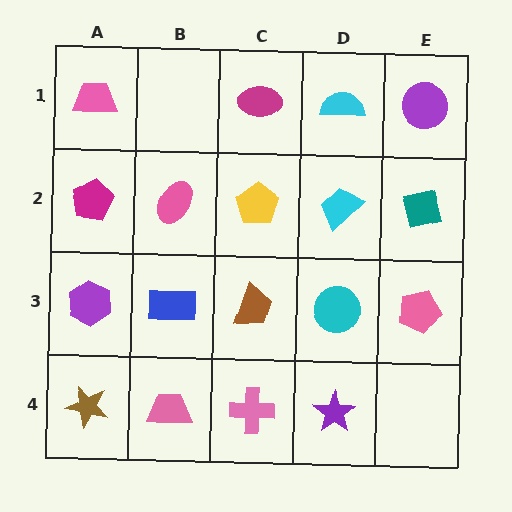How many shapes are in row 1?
4 shapes.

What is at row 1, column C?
A magenta ellipse.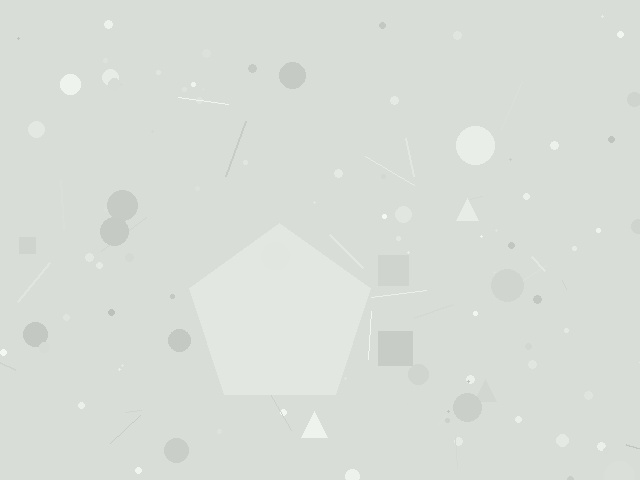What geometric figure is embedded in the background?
A pentagon is embedded in the background.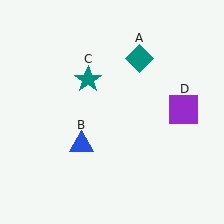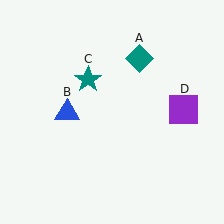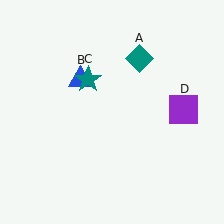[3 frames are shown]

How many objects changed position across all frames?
1 object changed position: blue triangle (object B).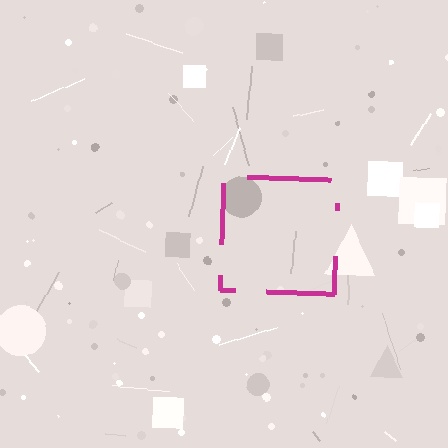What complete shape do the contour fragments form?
The contour fragments form a square.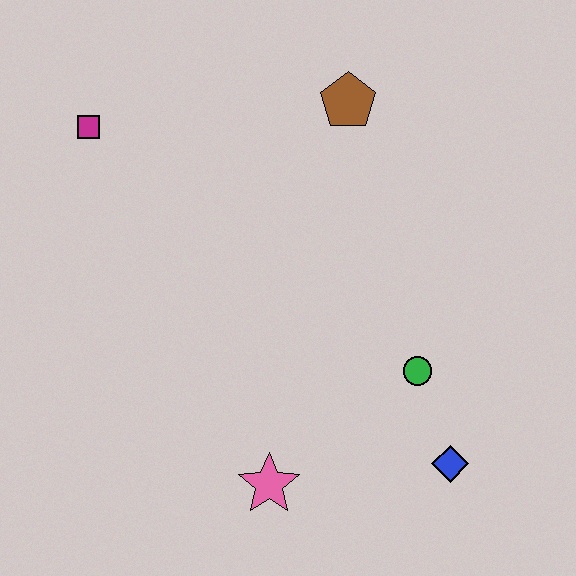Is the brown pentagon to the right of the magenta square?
Yes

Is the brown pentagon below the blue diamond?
No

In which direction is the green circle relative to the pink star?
The green circle is to the right of the pink star.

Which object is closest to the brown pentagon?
The magenta square is closest to the brown pentagon.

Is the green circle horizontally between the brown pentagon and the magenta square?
No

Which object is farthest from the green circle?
The magenta square is farthest from the green circle.